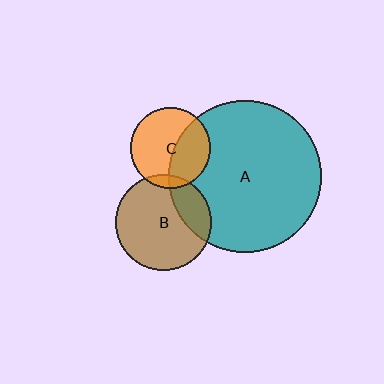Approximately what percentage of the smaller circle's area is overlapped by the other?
Approximately 25%.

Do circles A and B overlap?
Yes.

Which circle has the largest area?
Circle A (teal).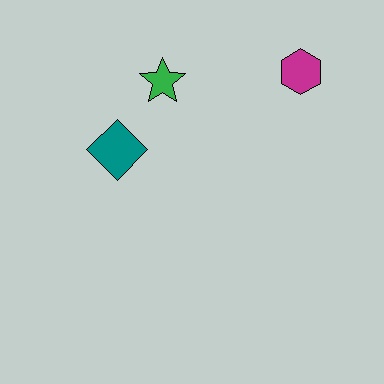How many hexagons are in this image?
There is 1 hexagon.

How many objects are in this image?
There are 3 objects.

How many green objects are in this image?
There is 1 green object.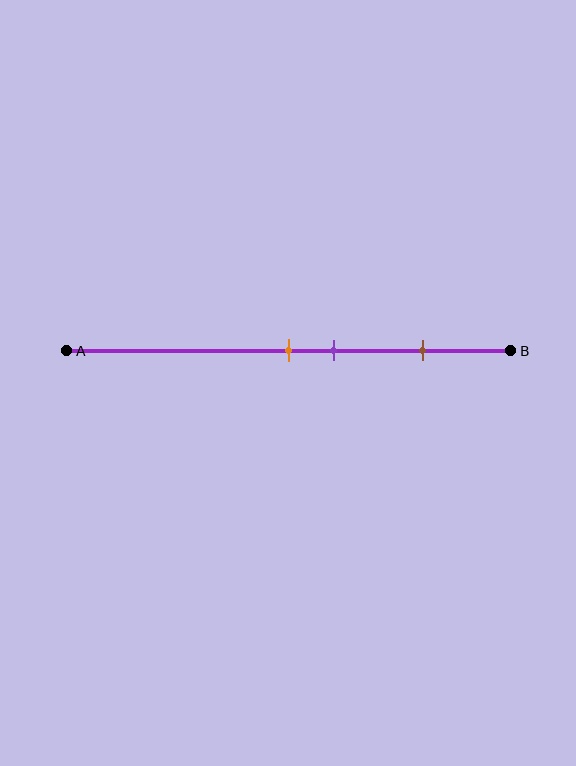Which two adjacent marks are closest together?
The orange and purple marks are the closest adjacent pair.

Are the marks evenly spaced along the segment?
No, the marks are not evenly spaced.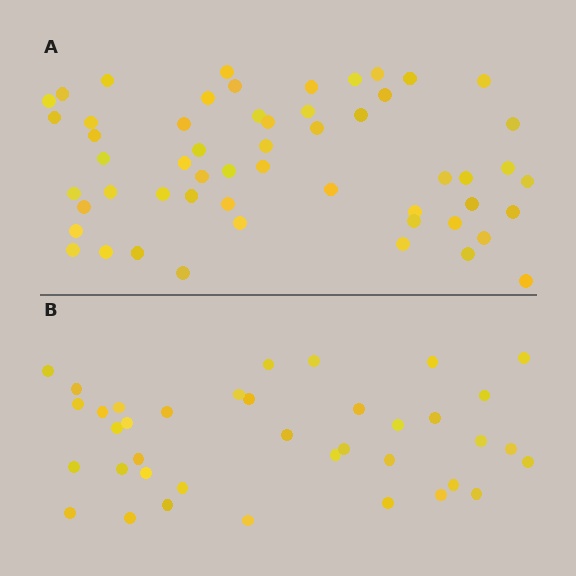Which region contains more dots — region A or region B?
Region A (the top region) has more dots.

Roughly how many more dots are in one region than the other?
Region A has approximately 15 more dots than region B.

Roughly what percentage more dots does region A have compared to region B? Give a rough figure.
About 45% more.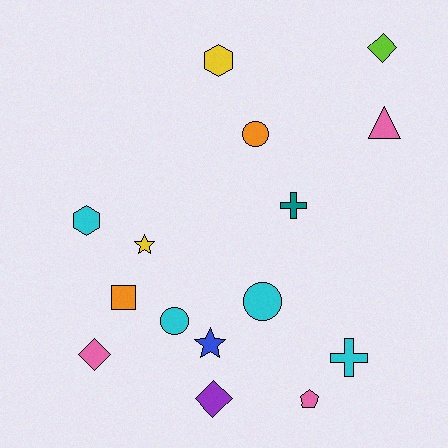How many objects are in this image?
There are 15 objects.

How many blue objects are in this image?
There is 1 blue object.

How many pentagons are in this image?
There is 1 pentagon.